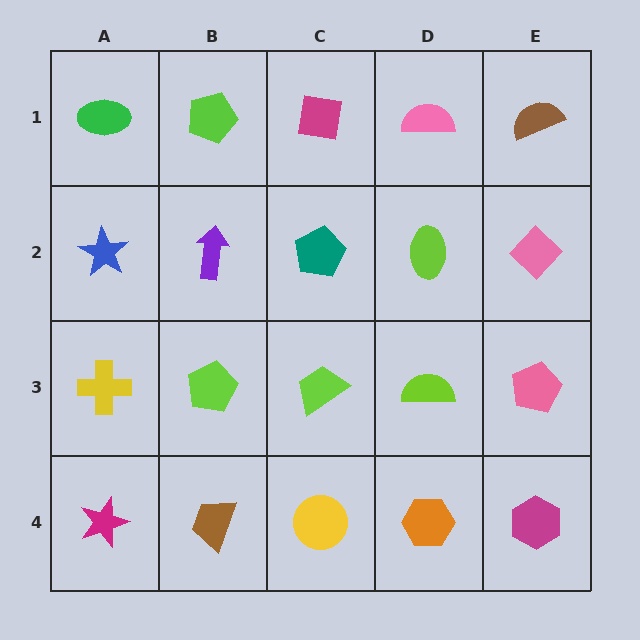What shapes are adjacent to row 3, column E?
A pink diamond (row 2, column E), a magenta hexagon (row 4, column E), a lime semicircle (row 3, column D).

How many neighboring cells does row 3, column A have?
3.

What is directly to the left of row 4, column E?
An orange hexagon.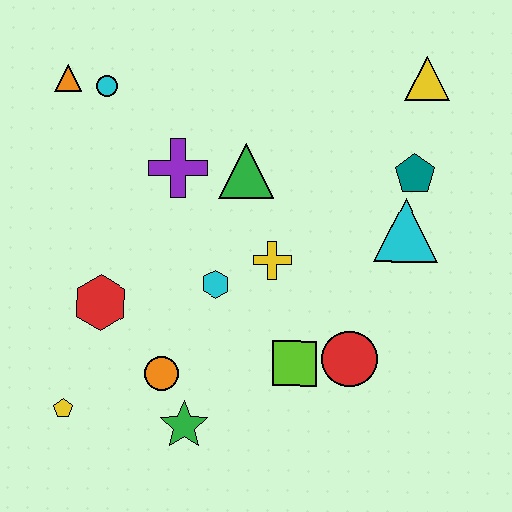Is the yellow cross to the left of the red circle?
Yes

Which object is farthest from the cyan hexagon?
The yellow triangle is farthest from the cyan hexagon.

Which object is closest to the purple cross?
The green triangle is closest to the purple cross.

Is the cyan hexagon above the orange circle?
Yes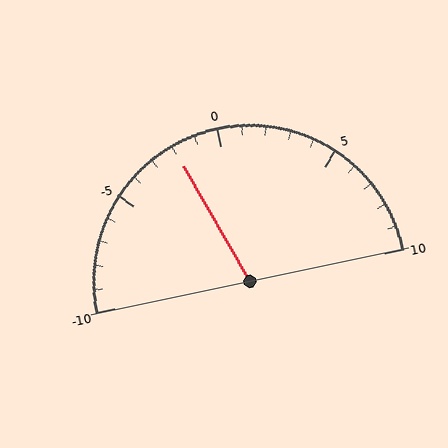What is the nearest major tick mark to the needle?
The nearest major tick mark is 0.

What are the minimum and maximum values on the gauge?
The gauge ranges from -10 to 10.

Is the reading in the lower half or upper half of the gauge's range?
The reading is in the lower half of the range (-10 to 10).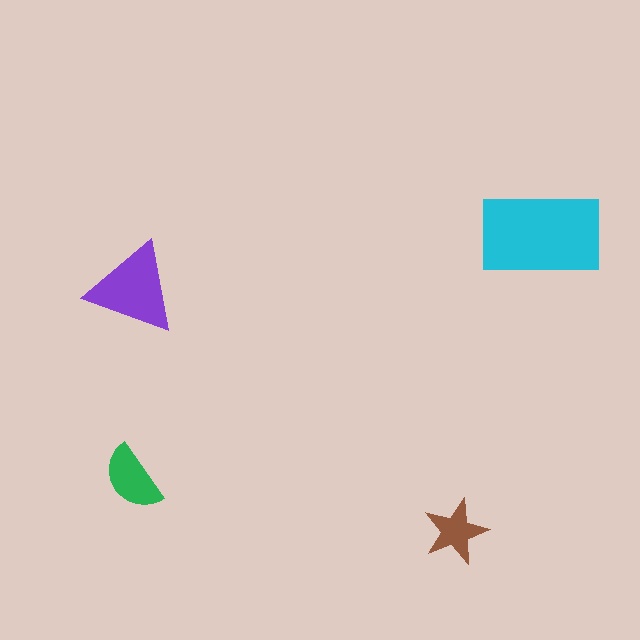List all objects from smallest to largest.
The brown star, the green semicircle, the purple triangle, the cyan rectangle.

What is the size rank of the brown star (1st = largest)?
4th.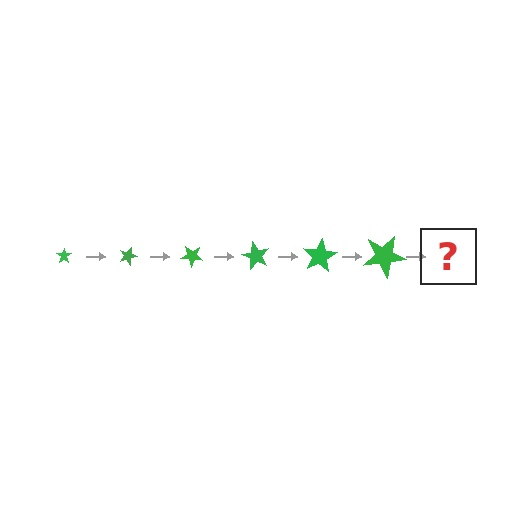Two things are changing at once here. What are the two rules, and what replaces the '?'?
The two rules are that the star grows larger each step and it rotates 20 degrees each step. The '?' should be a star, larger than the previous one and rotated 120 degrees from the start.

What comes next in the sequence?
The next element should be a star, larger than the previous one and rotated 120 degrees from the start.